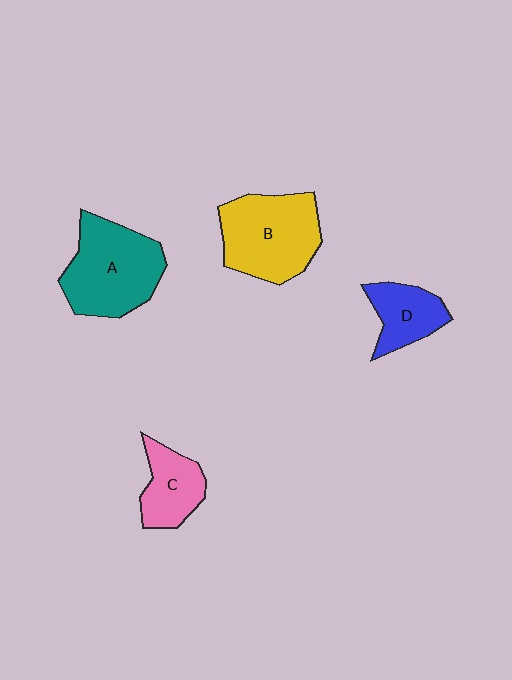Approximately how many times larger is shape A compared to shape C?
Approximately 1.8 times.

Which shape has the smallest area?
Shape D (blue).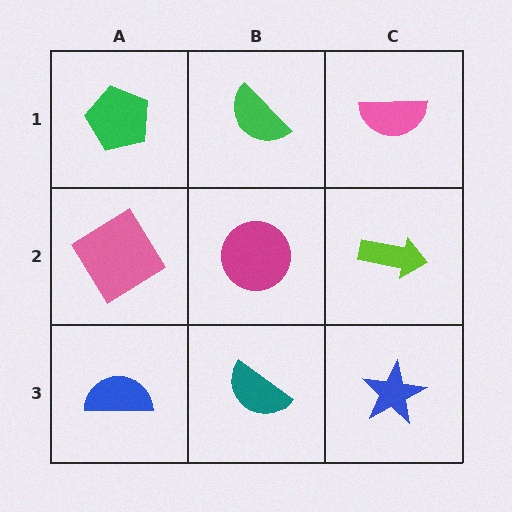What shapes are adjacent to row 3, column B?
A magenta circle (row 2, column B), a blue semicircle (row 3, column A), a blue star (row 3, column C).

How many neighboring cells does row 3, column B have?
3.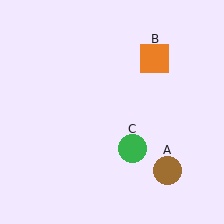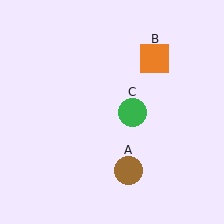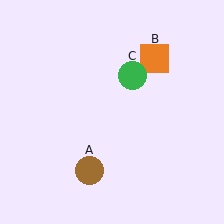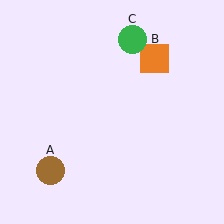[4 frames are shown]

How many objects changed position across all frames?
2 objects changed position: brown circle (object A), green circle (object C).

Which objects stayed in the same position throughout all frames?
Orange square (object B) remained stationary.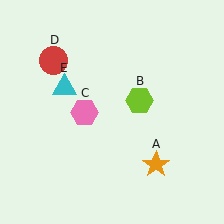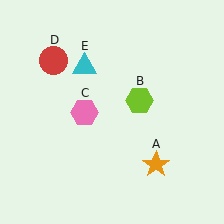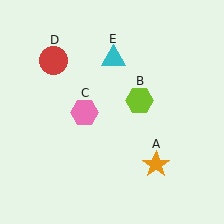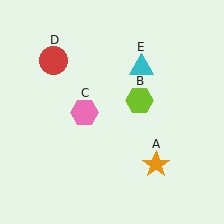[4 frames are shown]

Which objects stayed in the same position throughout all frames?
Orange star (object A) and lime hexagon (object B) and pink hexagon (object C) and red circle (object D) remained stationary.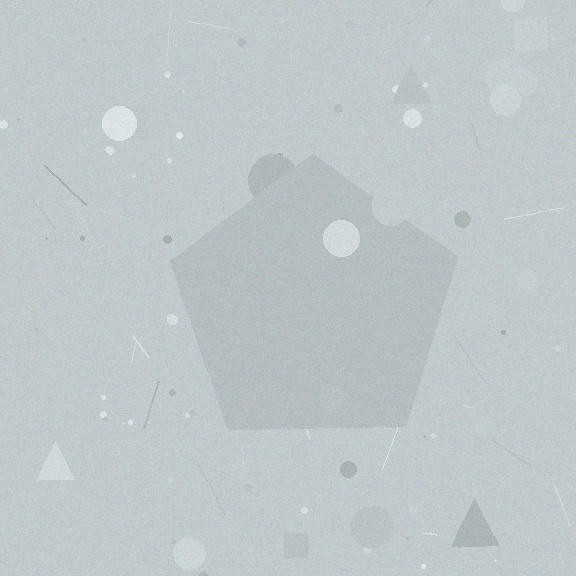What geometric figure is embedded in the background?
A pentagon is embedded in the background.